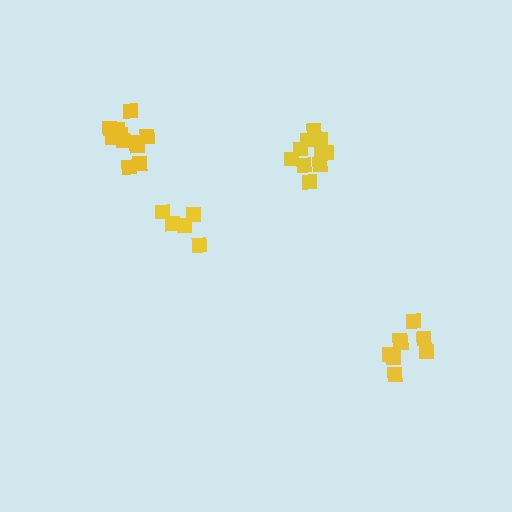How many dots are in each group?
Group 1: 5 dots, Group 2: 8 dots, Group 3: 11 dots, Group 4: 10 dots (34 total).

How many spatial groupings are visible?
There are 4 spatial groupings.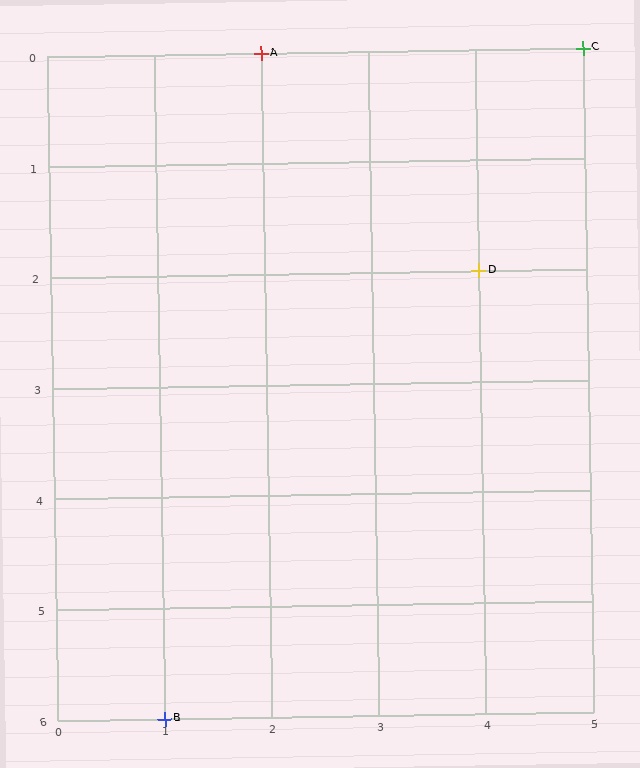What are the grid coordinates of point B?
Point B is at grid coordinates (1, 6).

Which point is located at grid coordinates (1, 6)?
Point B is at (1, 6).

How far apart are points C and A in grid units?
Points C and A are 3 columns apart.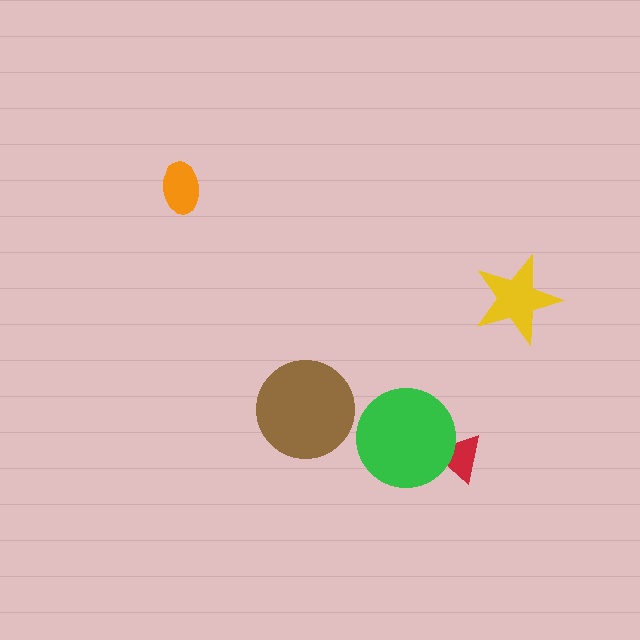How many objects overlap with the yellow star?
0 objects overlap with the yellow star.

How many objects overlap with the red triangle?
1 object overlaps with the red triangle.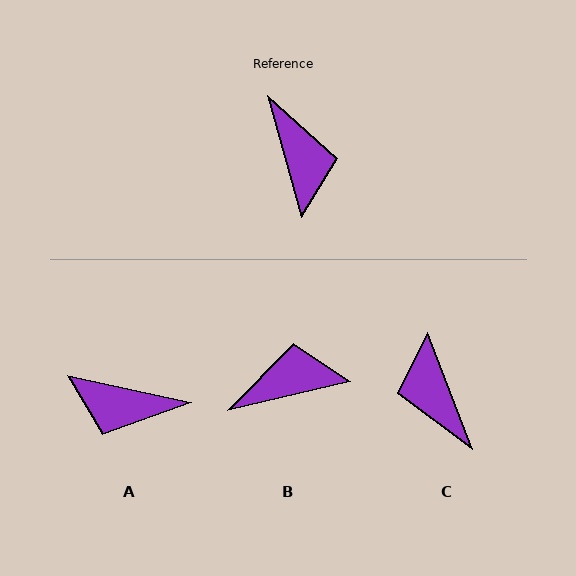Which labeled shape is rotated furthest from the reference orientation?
C, about 174 degrees away.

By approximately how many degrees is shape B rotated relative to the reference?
Approximately 88 degrees counter-clockwise.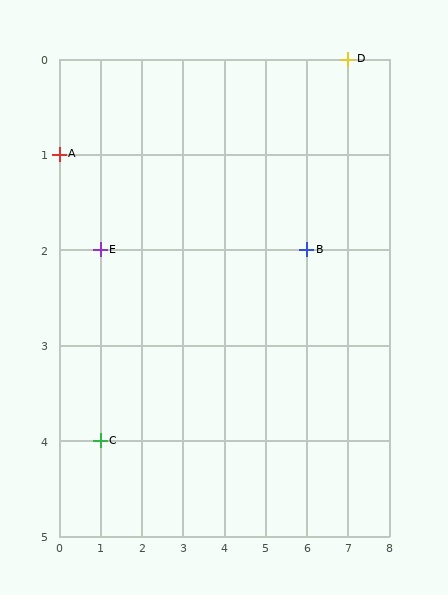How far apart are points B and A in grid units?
Points B and A are 6 columns and 1 row apart (about 6.1 grid units diagonally).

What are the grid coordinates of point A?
Point A is at grid coordinates (0, 1).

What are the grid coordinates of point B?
Point B is at grid coordinates (6, 2).